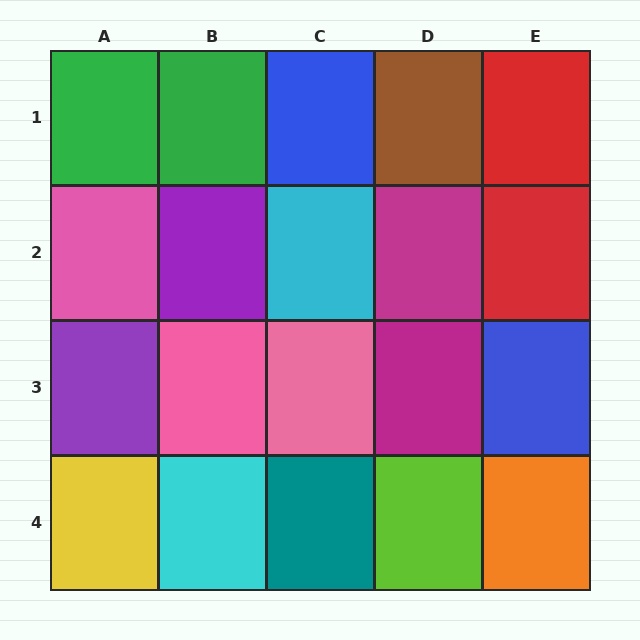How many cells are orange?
1 cell is orange.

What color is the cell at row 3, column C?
Pink.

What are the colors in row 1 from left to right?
Green, green, blue, brown, red.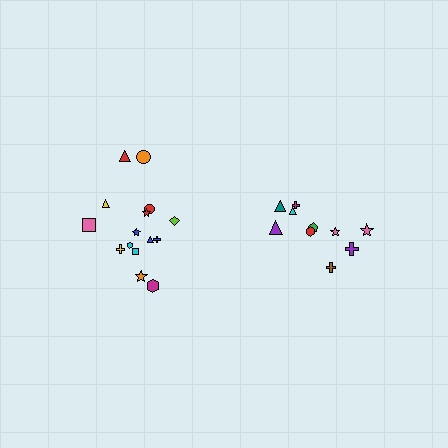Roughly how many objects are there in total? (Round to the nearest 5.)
Roughly 25 objects in total.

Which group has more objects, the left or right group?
The left group.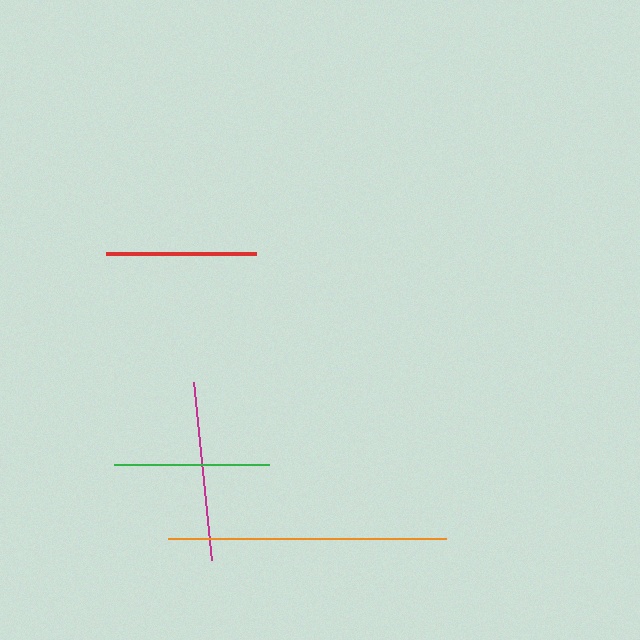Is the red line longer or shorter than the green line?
The green line is longer than the red line.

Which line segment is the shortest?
The red line is the shortest at approximately 150 pixels.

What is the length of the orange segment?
The orange segment is approximately 278 pixels long.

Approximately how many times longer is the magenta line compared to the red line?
The magenta line is approximately 1.2 times the length of the red line.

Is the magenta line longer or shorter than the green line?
The magenta line is longer than the green line.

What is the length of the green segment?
The green segment is approximately 155 pixels long.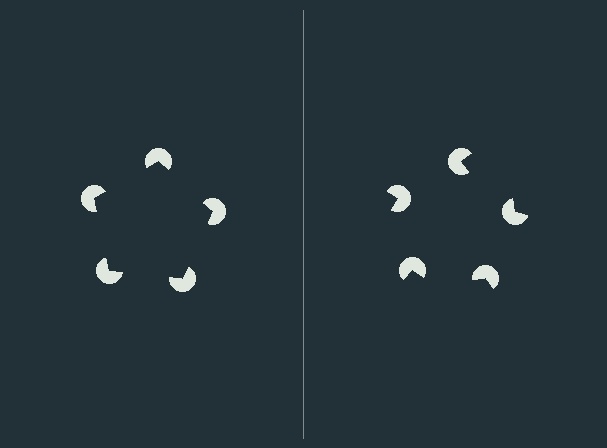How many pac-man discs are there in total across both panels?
10 — 5 on each side.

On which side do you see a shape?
An illusory pentagon appears on the left side. On the right side the wedge cuts are rotated, so no coherent shape forms.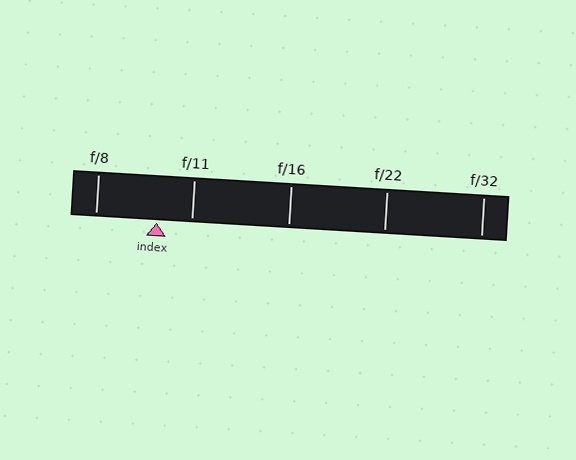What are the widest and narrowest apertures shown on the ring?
The widest aperture shown is f/8 and the narrowest is f/32.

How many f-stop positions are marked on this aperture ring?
There are 5 f-stop positions marked.